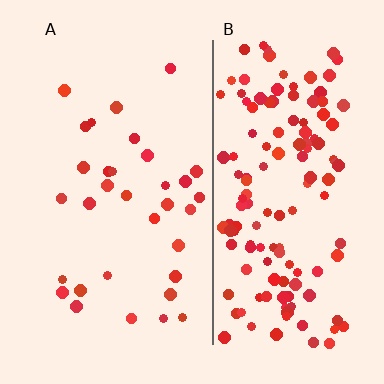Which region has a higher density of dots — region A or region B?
B (the right).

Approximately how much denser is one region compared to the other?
Approximately 4.3× — region B over region A.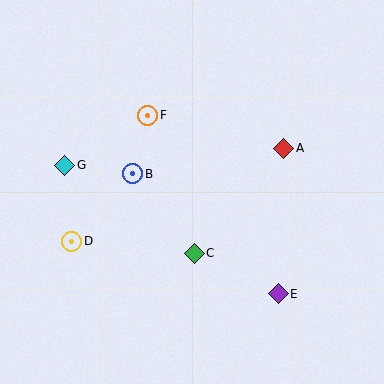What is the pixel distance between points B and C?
The distance between B and C is 101 pixels.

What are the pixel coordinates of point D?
Point D is at (72, 241).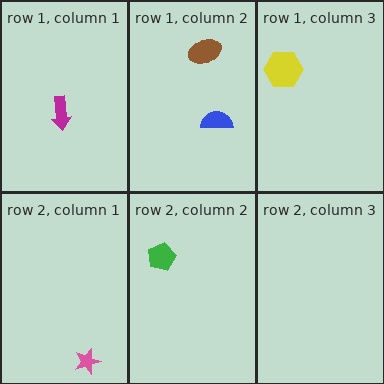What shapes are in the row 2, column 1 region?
The pink star.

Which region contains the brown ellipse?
The row 1, column 2 region.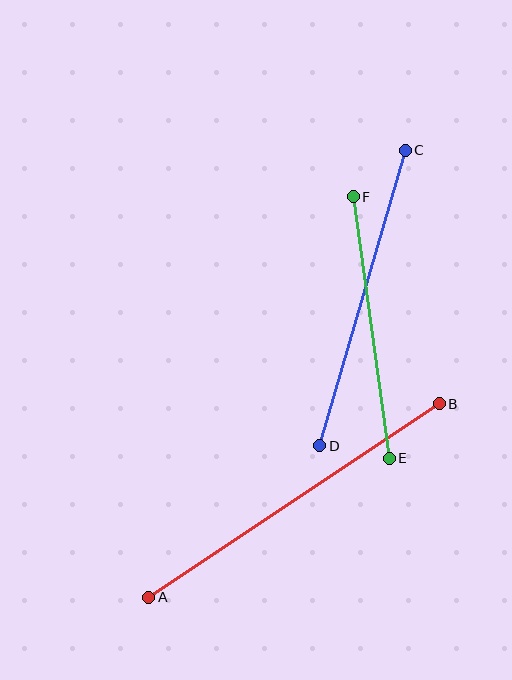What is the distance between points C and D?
The distance is approximately 308 pixels.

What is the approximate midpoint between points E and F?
The midpoint is at approximately (371, 327) pixels.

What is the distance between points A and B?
The distance is approximately 349 pixels.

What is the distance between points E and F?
The distance is approximately 264 pixels.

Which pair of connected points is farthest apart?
Points A and B are farthest apart.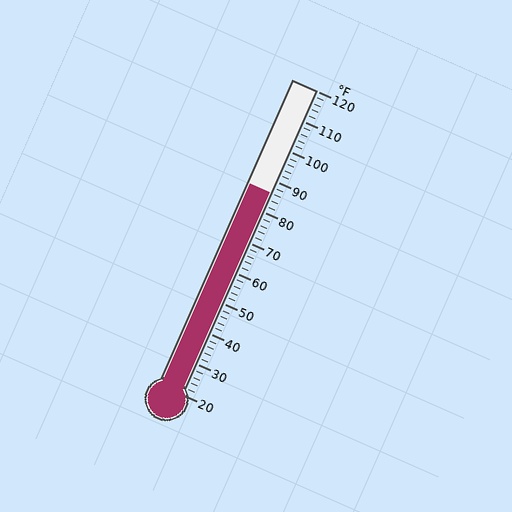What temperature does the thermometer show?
The thermometer shows approximately 86°F.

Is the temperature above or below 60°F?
The temperature is above 60°F.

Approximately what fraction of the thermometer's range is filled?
The thermometer is filled to approximately 65% of its range.